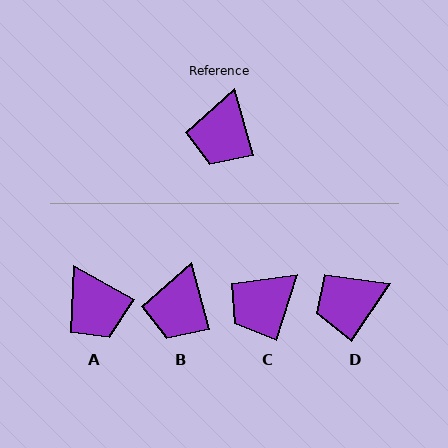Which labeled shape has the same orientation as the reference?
B.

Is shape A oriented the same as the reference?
No, it is off by about 45 degrees.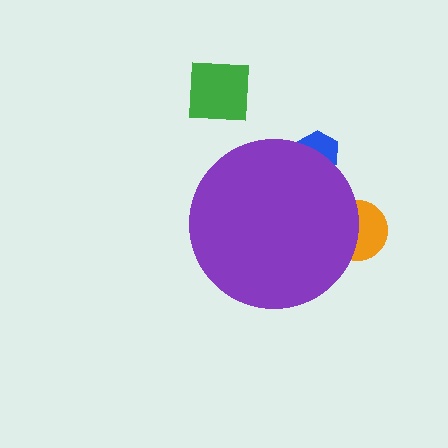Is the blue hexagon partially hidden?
Yes, the blue hexagon is partially hidden behind the purple circle.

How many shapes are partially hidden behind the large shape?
2 shapes are partially hidden.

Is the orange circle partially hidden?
Yes, the orange circle is partially hidden behind the purple circle.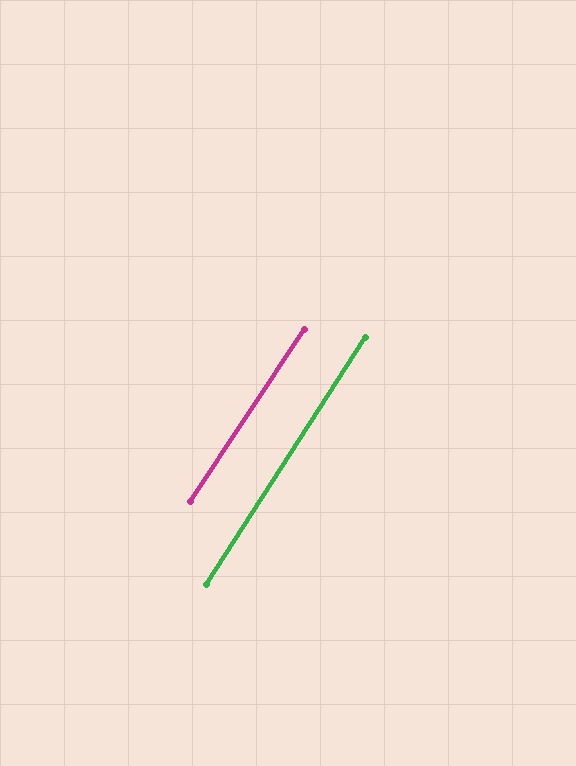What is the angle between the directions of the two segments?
Approximately 1 degree.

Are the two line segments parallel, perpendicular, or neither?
Parallel — their directions differ by only 0.7°.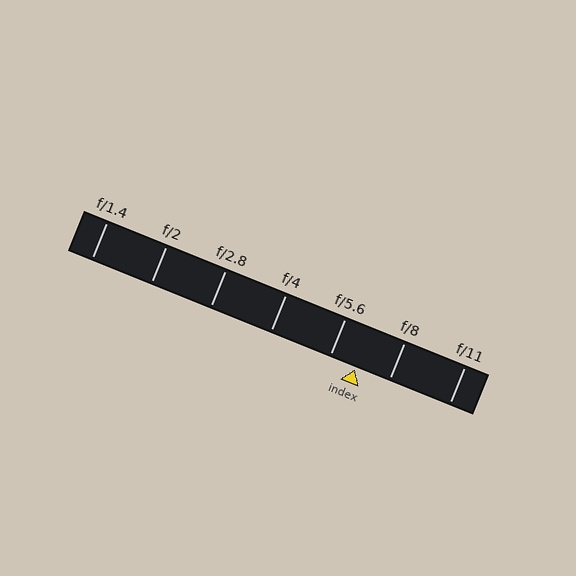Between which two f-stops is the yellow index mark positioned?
The index mark is between f/5.6 and f/8.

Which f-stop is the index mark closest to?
The index mark is closest to f/5.6.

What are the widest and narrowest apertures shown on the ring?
The widest aperture shown is f/1.4 and the narrowest is f/11.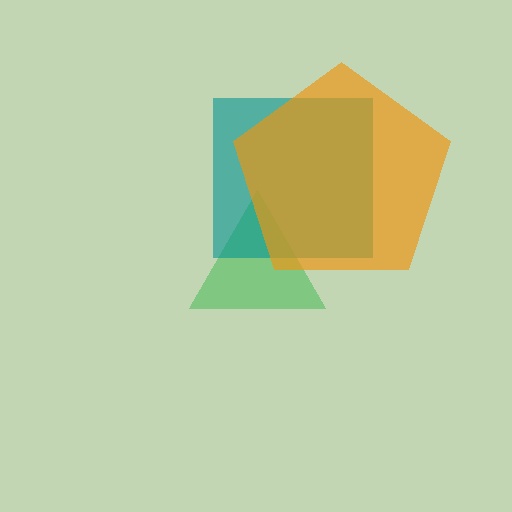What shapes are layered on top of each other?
The layered shapes are: a green triangle, a teal square, an orange pentagon.